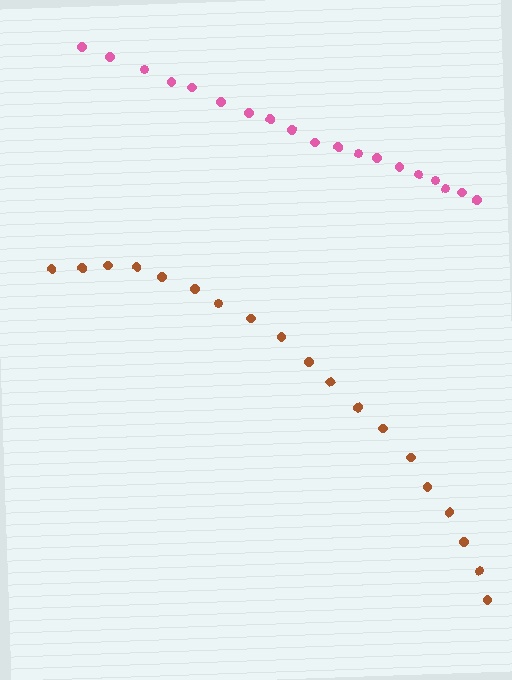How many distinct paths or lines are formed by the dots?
There are 2 distinct paths.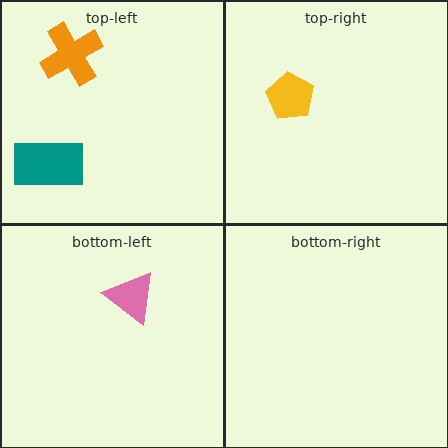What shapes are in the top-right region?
The yellow pentagon.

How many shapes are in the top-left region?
2.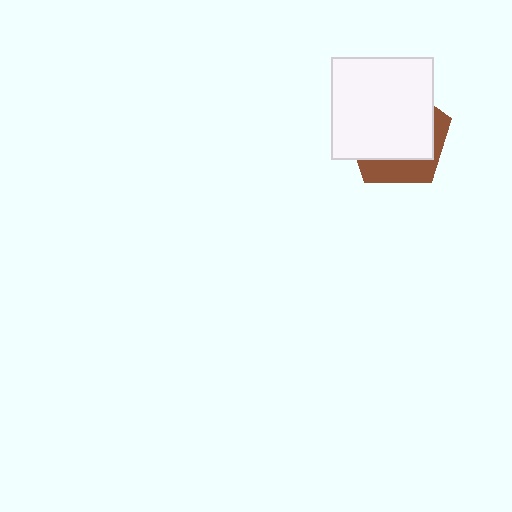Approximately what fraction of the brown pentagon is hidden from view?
Roughly 69% of the brown pentagon is hidden behind the white square.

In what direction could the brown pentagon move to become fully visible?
The brown pentagon could move toward the lower-right. That would shift it out from behind the white square entirely.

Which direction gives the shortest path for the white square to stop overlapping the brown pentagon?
Moving toward the upper-left gives the shortest separation.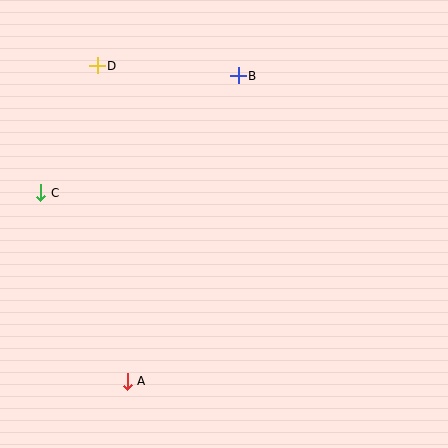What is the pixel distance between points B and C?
The distance between B and C is 229 pixels.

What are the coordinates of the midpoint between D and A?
The midpoint between D and A is at (112, 224).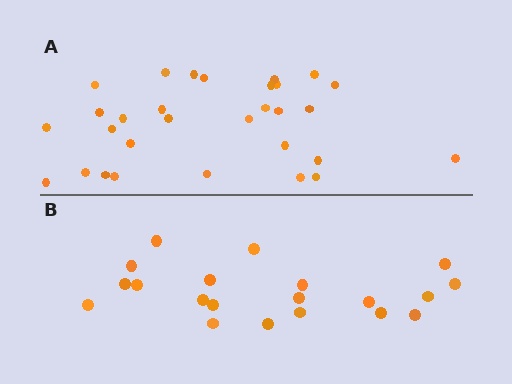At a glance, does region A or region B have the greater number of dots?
Region A (the top region) has more dots.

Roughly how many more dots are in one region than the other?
Region A has roughly 10 or so more dots than region B.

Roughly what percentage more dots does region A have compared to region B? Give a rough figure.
About 50% more.